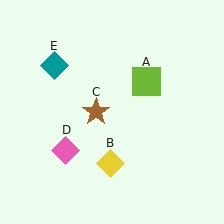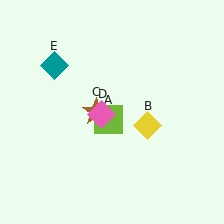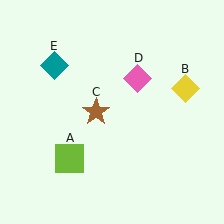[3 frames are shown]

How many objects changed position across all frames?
3 objects changed position: lime square (object A), yellow diamond (object B), pink diamond (object D).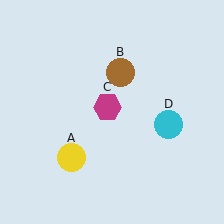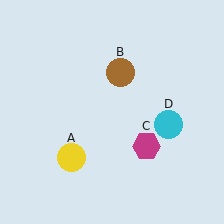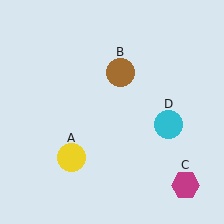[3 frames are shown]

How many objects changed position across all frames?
1 object changed position: magenta hexagon (object C).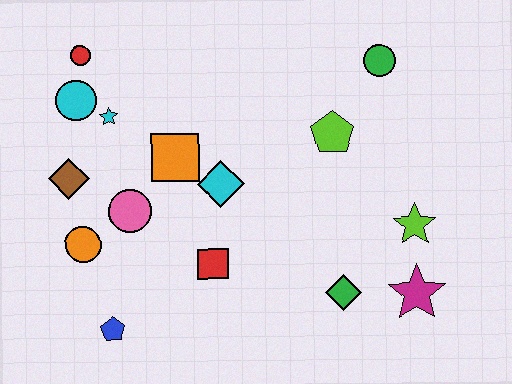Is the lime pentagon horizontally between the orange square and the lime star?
Yes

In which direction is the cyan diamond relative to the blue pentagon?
The cyan diamond is above the blue pentagon.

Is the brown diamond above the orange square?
No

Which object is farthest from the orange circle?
The green circle is farthest from the orange circle.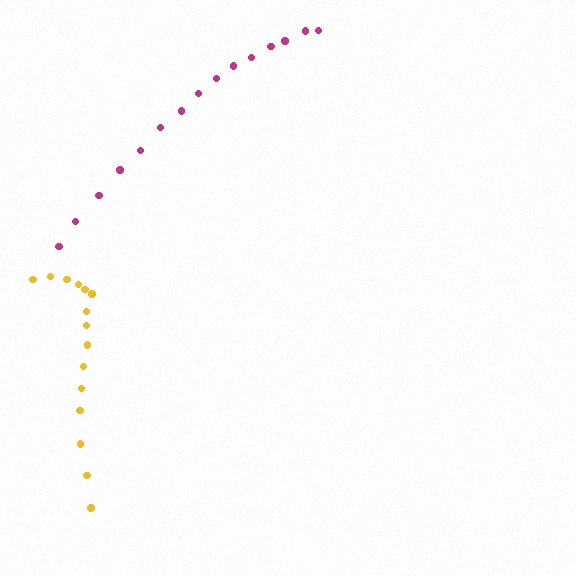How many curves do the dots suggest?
There are 2 distinct paths.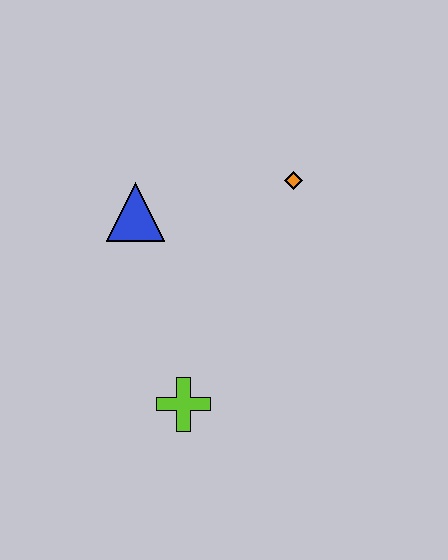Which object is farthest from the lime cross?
The orange diamond is farthest from the lime cross.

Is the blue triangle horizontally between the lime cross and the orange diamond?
No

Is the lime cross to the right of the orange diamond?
No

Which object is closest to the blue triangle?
The orange diamond is closest to the blue triangle.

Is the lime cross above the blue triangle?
No